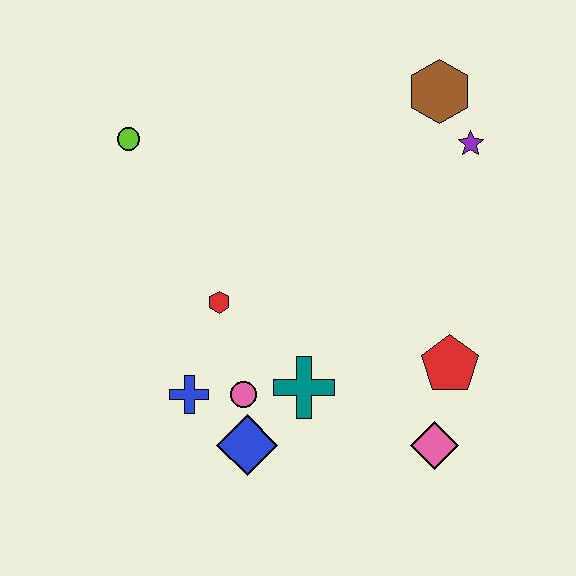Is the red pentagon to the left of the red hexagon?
No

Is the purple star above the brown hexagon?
No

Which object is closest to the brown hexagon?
The purple star is closest to the brown hexagon.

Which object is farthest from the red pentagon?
The lime circle is farthest from the red pentagon.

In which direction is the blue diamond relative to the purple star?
The blue diamond is below the purple star.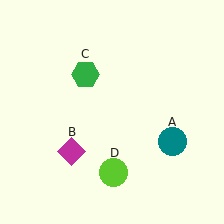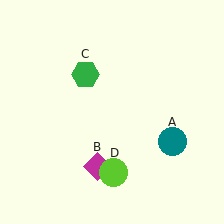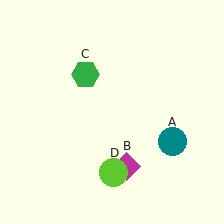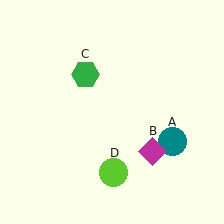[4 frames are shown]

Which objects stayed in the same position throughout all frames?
Teal circle (object A) and green hexagon (object C) and lime circle (object D) remained stationary.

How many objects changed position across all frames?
1 object changed position: magenta diamond (object B).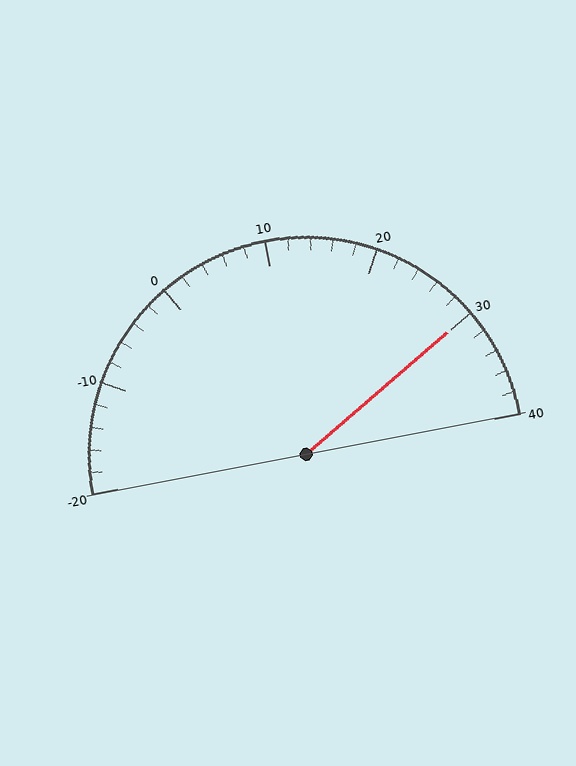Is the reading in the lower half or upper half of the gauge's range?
The reading is in the upper half of the range (-20 to 40).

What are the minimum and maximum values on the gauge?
The gauge ranges from -20 to 40.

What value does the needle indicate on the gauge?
The needle indicates approximately 30.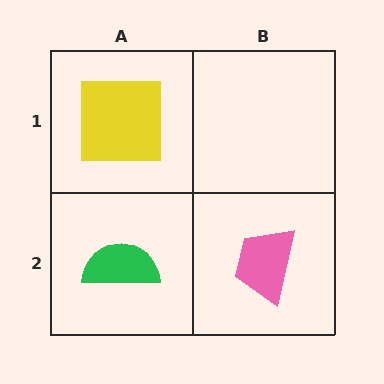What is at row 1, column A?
A yellow square.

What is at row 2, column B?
A pink trapezoid.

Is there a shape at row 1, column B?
No, that cell is empty.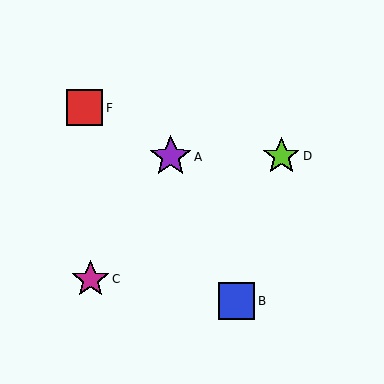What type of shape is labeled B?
Shape B is a blue square.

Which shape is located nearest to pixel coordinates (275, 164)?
The lime star (labeled D) at (281, 156) is nearest to that location.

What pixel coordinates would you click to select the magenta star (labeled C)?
Click at (90, 279) to select the magenta star C.